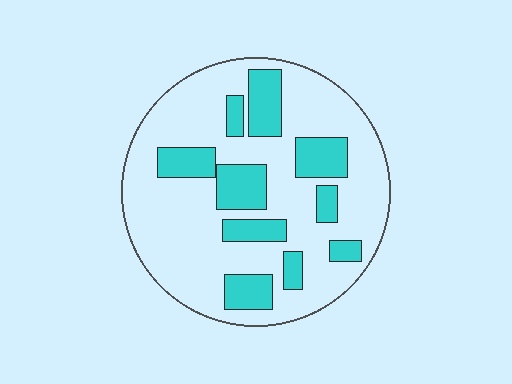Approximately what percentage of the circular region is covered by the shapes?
Approximately 25%.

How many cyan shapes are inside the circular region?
10.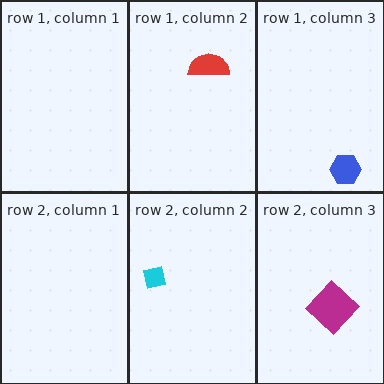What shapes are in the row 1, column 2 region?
The red semicircle.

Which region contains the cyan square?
The row 2, column 2 region.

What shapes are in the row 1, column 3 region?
The blue hexagon.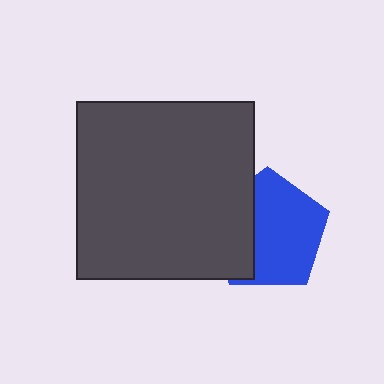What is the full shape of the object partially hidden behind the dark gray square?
The partially hidden object is a blue pentagon.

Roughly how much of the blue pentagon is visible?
Most of it is visible (roughly 66%).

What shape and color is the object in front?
The object in front is a dark gray square.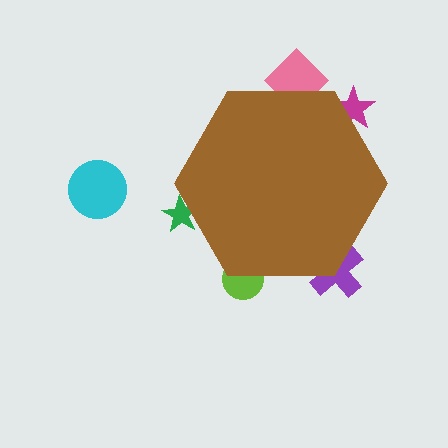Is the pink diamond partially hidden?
Yes, the pink diamond is partially hidden behind the brown hexagon.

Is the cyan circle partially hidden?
No, the cyan circle is fully visible.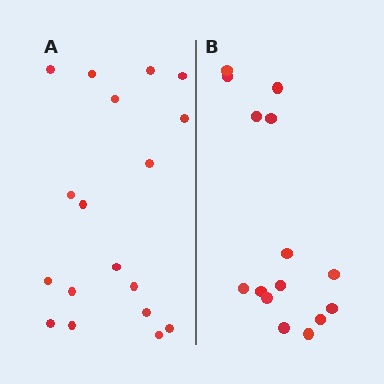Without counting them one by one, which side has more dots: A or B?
Region A (the left region) has more dots.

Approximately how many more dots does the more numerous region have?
Region A has just a few more — roughly 2 or 3 more dots than region B.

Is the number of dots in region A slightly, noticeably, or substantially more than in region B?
Region A has only slightly more — the two regions are fairly close. The ratio is roughly 1.2 to 1.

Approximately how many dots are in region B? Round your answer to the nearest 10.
About 20 dots. (The exact count is 15, which rounds to 20.)